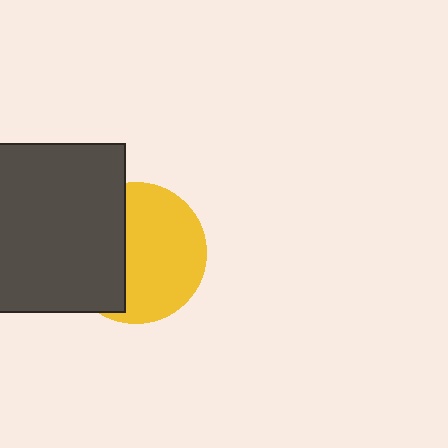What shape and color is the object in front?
The object in front is a dark gray square.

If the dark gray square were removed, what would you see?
You would see the complete yellow circle.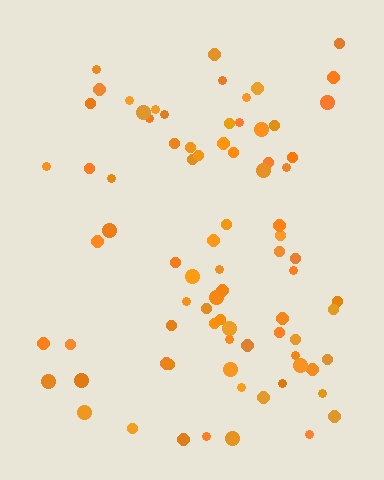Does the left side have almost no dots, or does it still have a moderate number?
Still a moderate number, just noticeably fewer than the right.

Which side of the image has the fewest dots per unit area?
The left.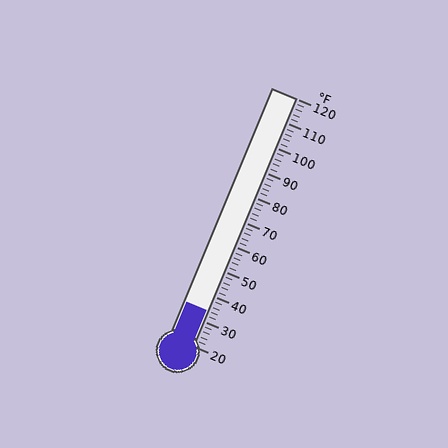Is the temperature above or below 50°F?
The temperature is below 50°F.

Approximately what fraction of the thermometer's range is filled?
The thermometer is filled to approximately 15% of its range.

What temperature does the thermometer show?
The thermometer shows approximately 34°F.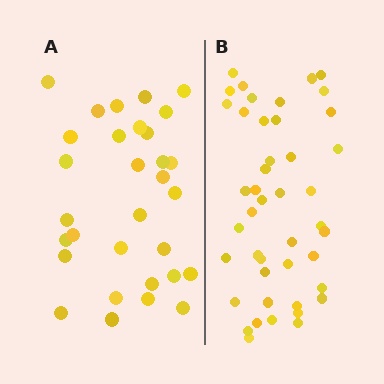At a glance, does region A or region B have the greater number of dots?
Region B (the right region) has more dots.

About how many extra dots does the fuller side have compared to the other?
Region B has approximately 15 more dots than region A.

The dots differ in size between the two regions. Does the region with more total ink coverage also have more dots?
No. Region A has more total ink coverage because its dots are larger, but region B actually contains more individual dots. Total area can be misleading — the number of items is what matters here.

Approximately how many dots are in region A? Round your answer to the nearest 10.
About 30 dots. (The exact count is 31, which rounds to 30.)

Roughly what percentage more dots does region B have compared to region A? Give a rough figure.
About 40% more.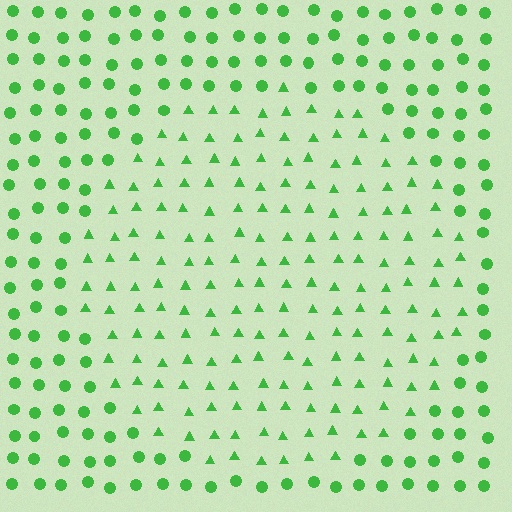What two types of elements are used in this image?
The image uses triangles inside the circle region and circles outside it.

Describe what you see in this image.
The image is filled with small green elements arranged in a uniform grid. A circle-shaped region contains triangles, while the surrounding area contains circles. The boundary is defined purely by the change in element shape.